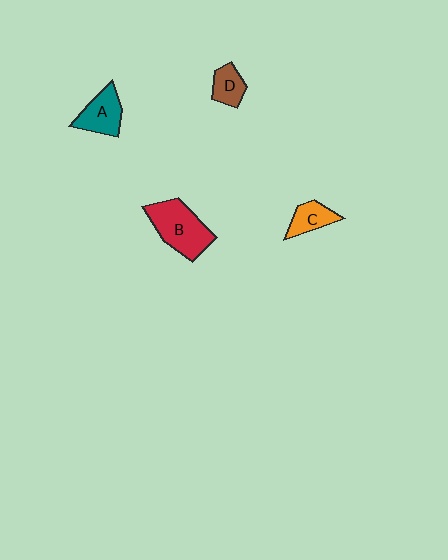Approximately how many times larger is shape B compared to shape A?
Approximately 1.5 times.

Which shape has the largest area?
Shape B (red).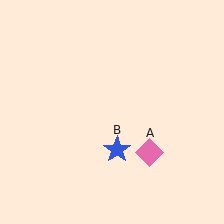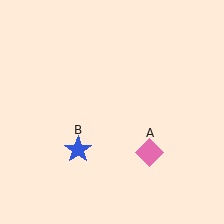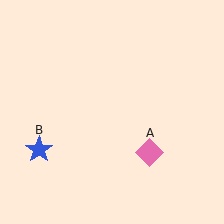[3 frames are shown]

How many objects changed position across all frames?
1 object changed position: blue star (object B).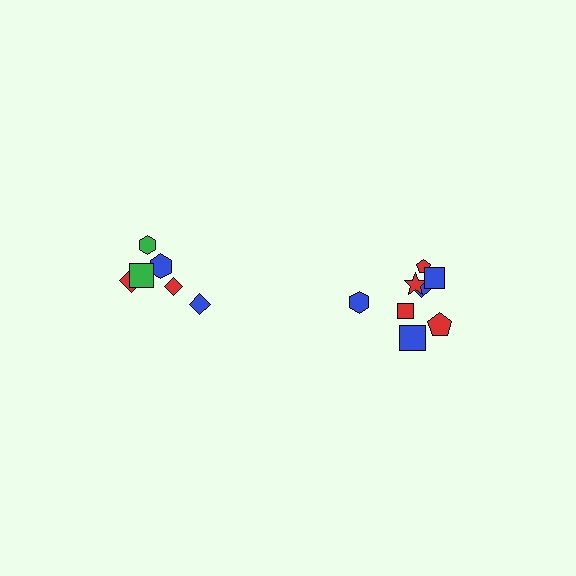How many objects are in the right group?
There are 8 objects.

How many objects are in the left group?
There are 6 objects.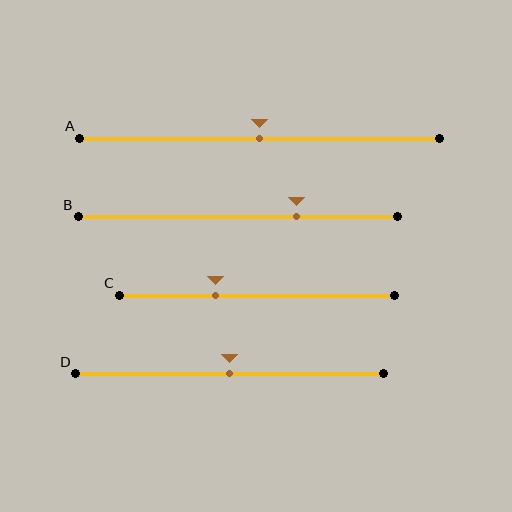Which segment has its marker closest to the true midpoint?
Segment A has its marker closest to the true midpoint.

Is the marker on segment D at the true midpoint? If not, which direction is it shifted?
Yes, the marker on segment D is at the true midpoint.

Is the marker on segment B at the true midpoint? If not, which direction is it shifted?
No, the marker on segment B is shifted to the right by about 18% of the segment length.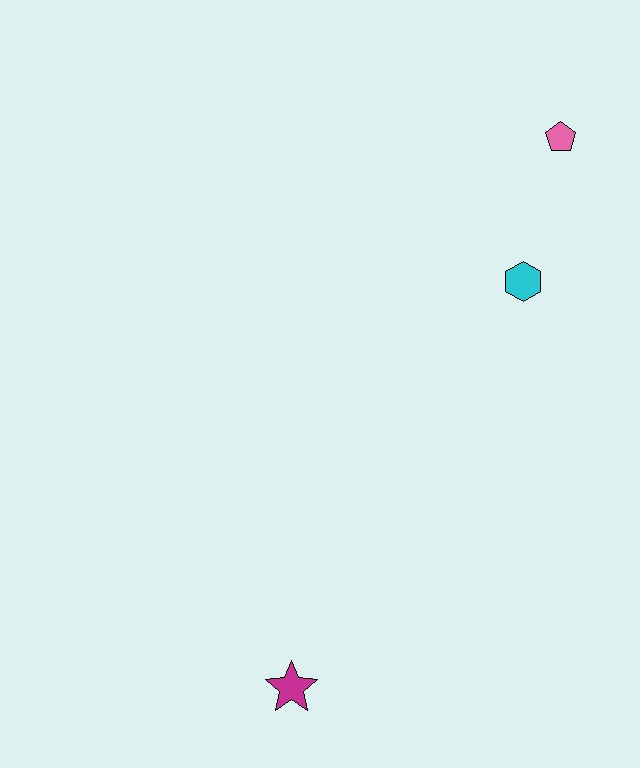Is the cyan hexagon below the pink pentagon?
Yes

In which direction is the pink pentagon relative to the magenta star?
The pink pentagon is above the magenta star.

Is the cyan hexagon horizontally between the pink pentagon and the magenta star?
Yes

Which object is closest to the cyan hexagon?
The pink pentagon is closest to the cyan hexagon.